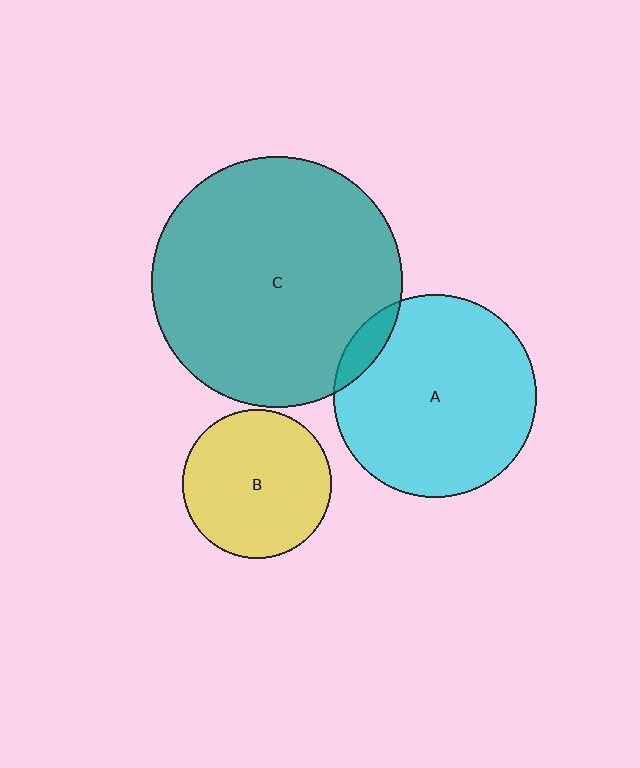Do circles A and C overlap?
Yes.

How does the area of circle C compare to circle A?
Approximately 1.5 times.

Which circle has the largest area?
Circle C (teal).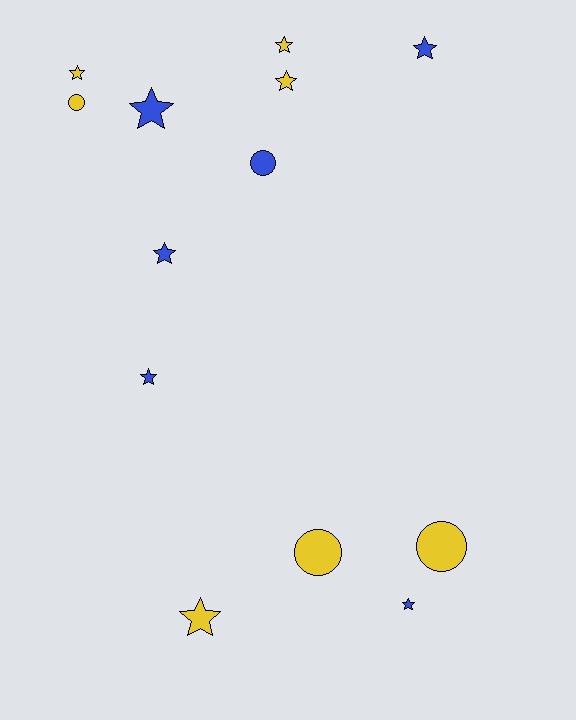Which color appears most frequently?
Yellow, with 7 objects.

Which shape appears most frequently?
Star, with 9 objects.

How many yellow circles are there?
There are 3 yellow circles.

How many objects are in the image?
There are 13 objects.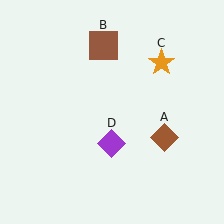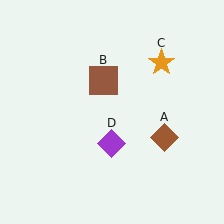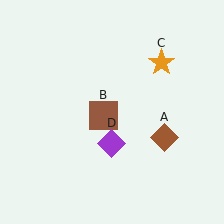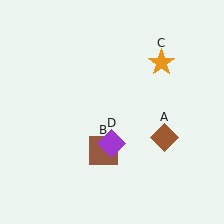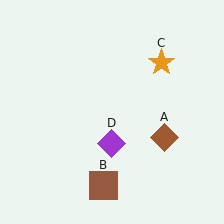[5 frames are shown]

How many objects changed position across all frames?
1 object changed position: brown square (object B).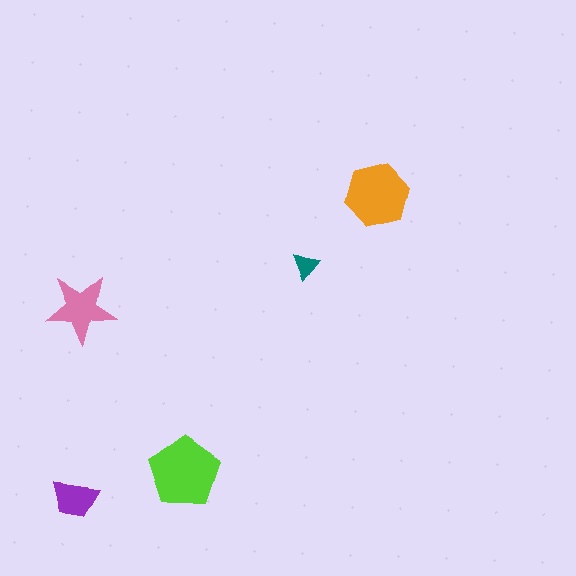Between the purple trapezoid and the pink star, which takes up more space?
The pink star.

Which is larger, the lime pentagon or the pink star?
The lime pentagon.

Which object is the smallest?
The teal triangle.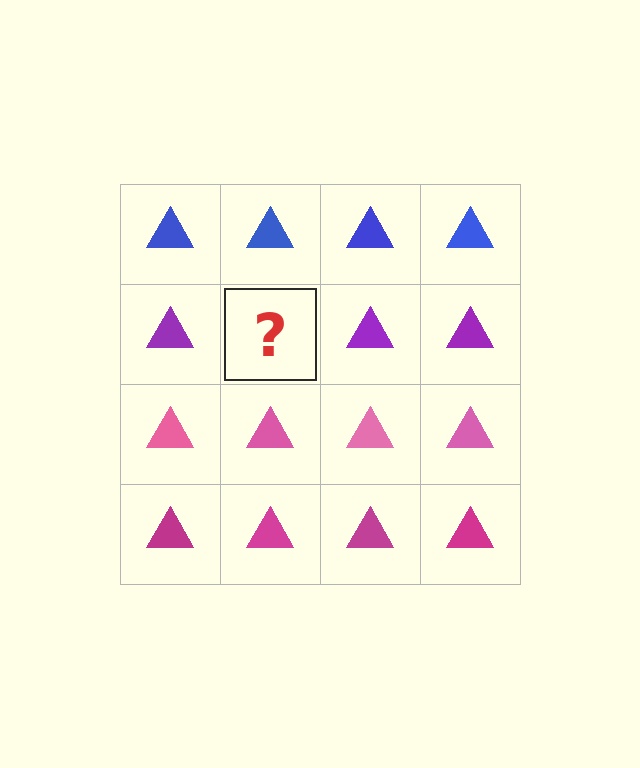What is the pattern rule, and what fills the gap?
The rule is that each row has a consistent color. The gap should be filled with a purple triangle.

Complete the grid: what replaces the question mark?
The question mark should be replaced with a purple triangle.